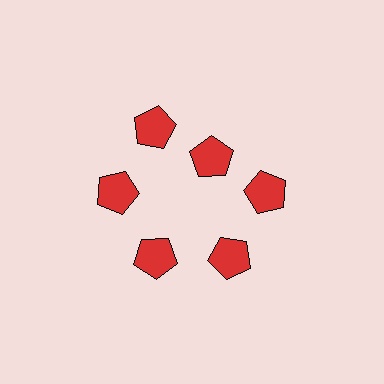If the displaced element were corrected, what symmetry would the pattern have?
It would have 6-fold rotational symmetry — the pattern would map onto itself every 60 degrees.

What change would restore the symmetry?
The symmetry would be restored by moving it outward, back onto the ring so that all 6 pentagons sit at equal angles and equal distance from the center.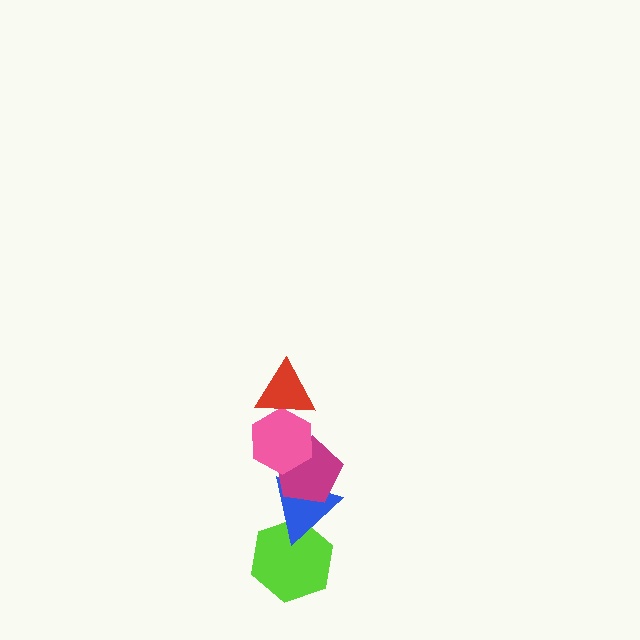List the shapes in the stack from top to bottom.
From top to bottom: the red triangle, the pink hexagon, the magenta pentagon, the blue triangle, the lime hexagon.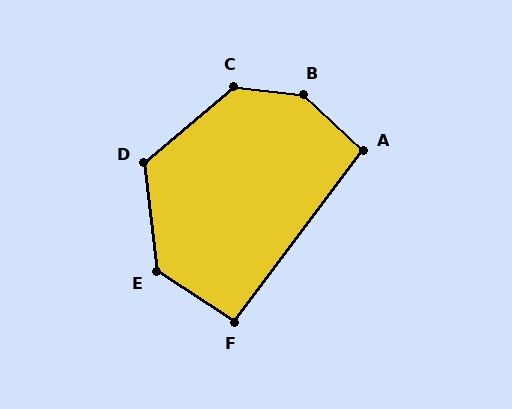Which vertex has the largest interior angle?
B, at approximately 143 degrees.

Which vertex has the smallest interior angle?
F, at approximately 94 degrees.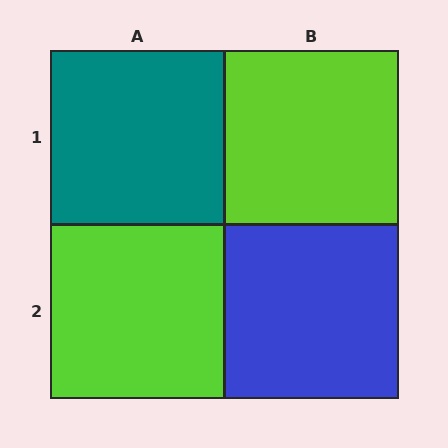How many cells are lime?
2 cells are lime.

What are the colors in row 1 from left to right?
Teal, lime.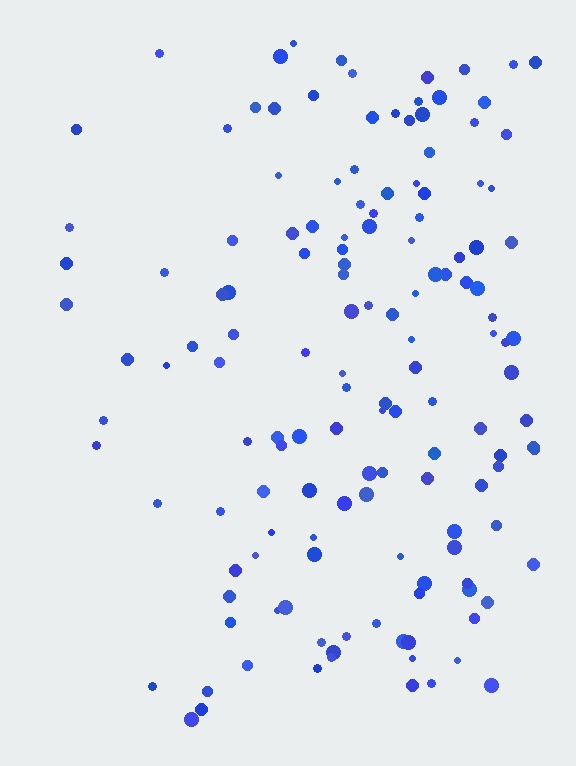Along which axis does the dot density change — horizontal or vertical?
Horizontal.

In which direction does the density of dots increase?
From left to right, with the right side densest.